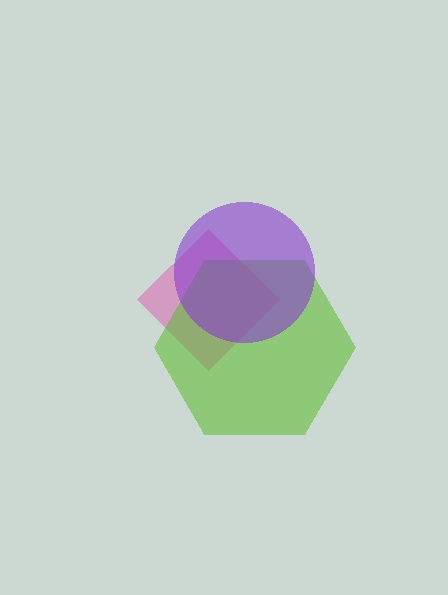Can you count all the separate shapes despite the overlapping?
Yes, there are 3 separate shapes.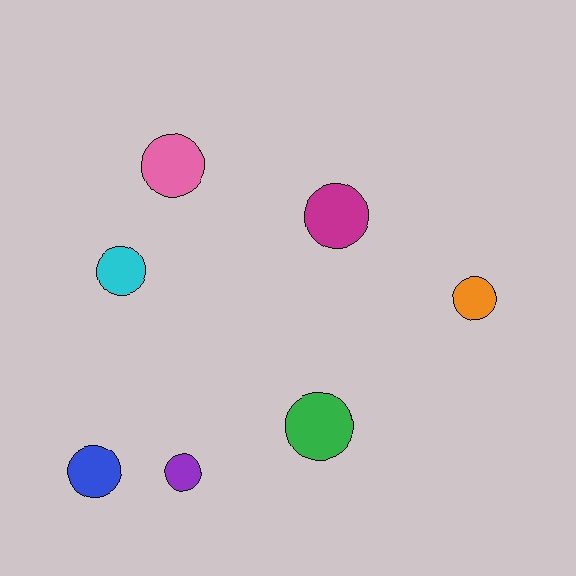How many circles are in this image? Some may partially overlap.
There are 7 circles.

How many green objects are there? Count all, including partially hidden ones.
There is 1 green object.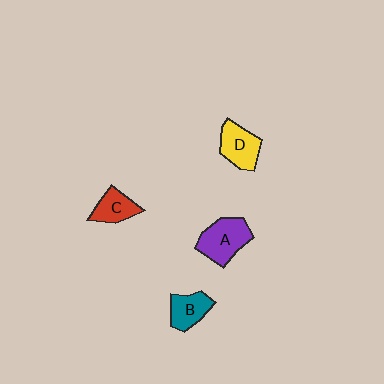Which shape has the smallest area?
Shape C (red).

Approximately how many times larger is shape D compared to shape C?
Approximately 1.3 times.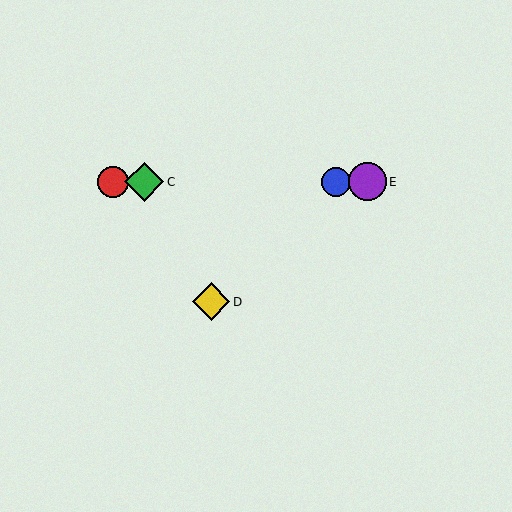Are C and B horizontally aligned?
Yes, both are at y≈182.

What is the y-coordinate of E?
Object E is at y≈182.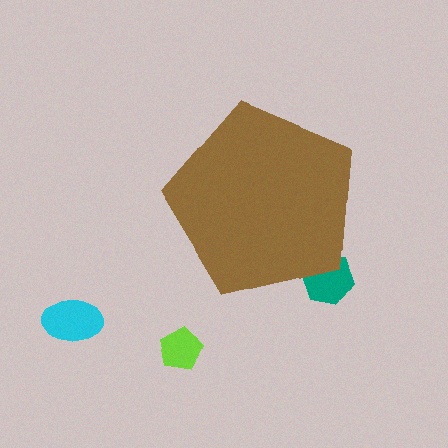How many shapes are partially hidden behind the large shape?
1 shape is partially hidden.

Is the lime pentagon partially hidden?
No, the lime pentagon is fully visible.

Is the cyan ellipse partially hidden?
No, the cyan ellipse is fully visible.